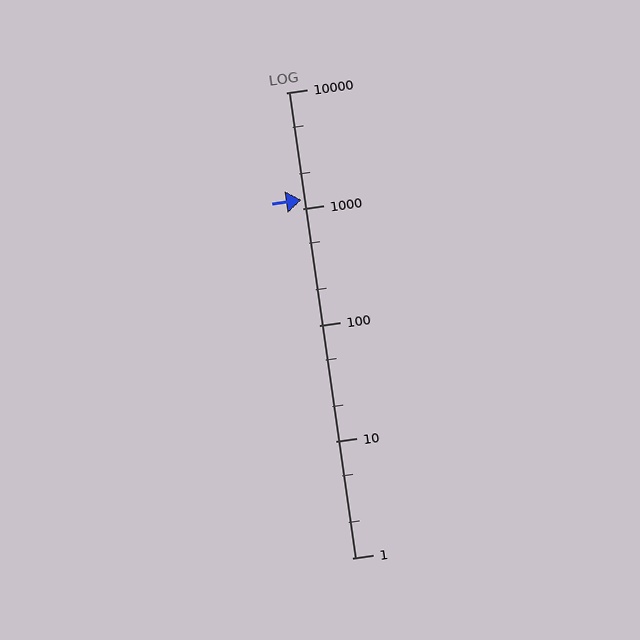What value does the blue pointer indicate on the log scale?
The pointer indicates approximately 1200.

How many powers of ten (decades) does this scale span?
The scale spans 4 decades, from 1 to 10000.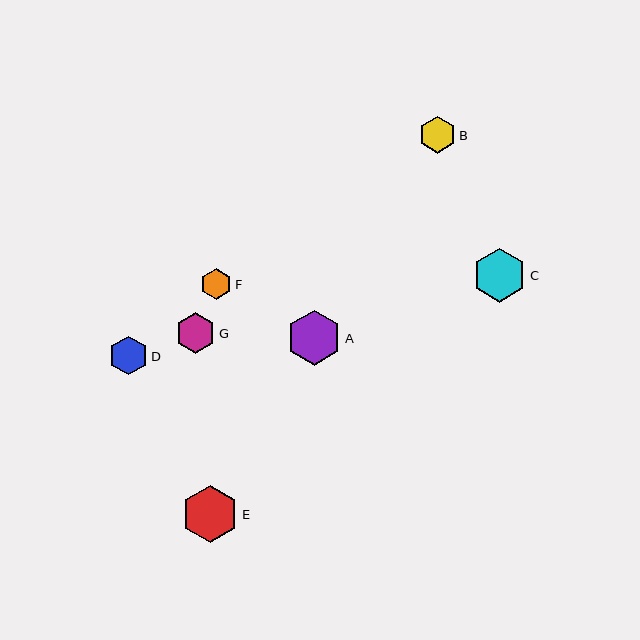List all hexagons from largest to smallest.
From largest to smallest: E, A, C, G, D, B, F.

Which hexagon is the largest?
Hexagon E is the largest with a size of approximately 57 pixels.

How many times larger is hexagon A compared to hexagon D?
Hexagon A is approximately 1.4 times the size of hexagon D.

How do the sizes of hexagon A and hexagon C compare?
Hexagon A and hexagon C are approximately the same size.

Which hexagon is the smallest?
Hexagon F is the smallest with a size of approximately 31 pixels.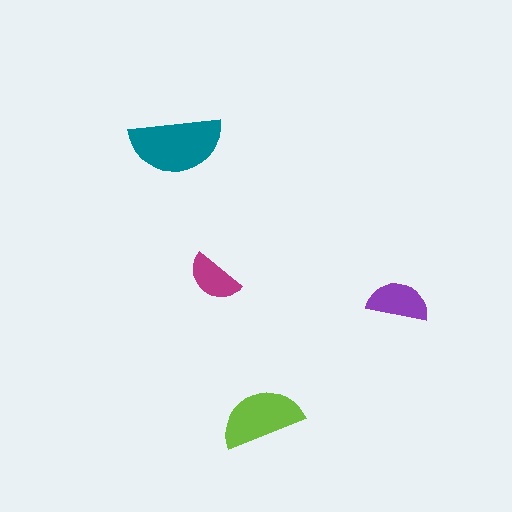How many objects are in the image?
There are 4 objects in the image.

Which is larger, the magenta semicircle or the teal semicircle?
The teal one.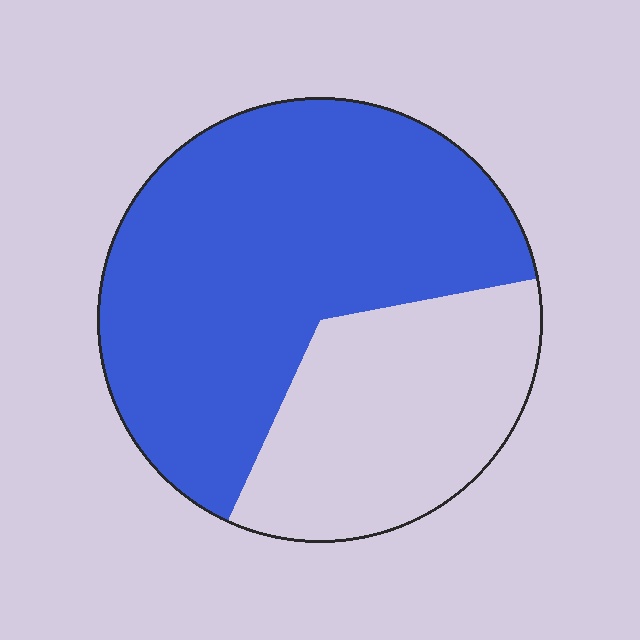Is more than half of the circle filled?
Yes.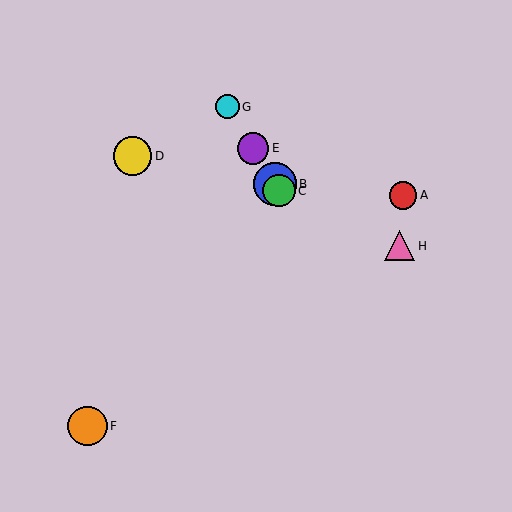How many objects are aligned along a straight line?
4 objects (B, C, E, G) are aligned along a straight line.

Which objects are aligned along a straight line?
Objects B, C, E, G are aligned along a straight line.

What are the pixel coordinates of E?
Object E is at (253, 148).